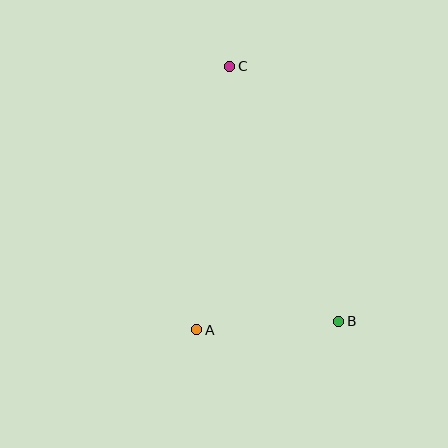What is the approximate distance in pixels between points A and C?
The distance between A and C is approximately 266 pixels.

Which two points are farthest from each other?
Points B and C are farthest from each other.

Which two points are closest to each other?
Points A and B are closest to each other.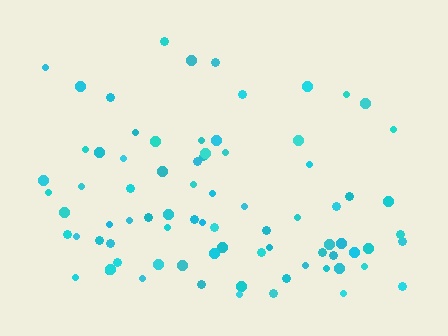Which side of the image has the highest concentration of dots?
The bottom.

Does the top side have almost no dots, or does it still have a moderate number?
Still a moderate number, just noticeably fewer than the bottom.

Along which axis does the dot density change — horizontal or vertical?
Vertical.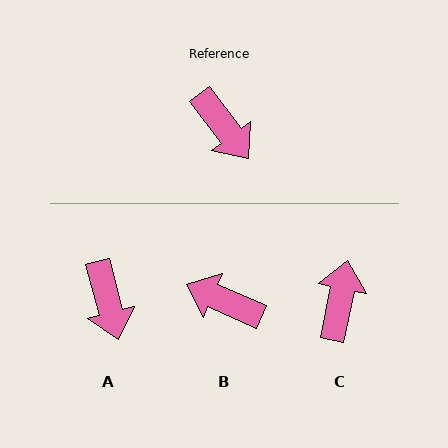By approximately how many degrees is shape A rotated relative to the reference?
Approximately 22 degrees clockwise.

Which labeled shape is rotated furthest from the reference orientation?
B, about 151 degrees away.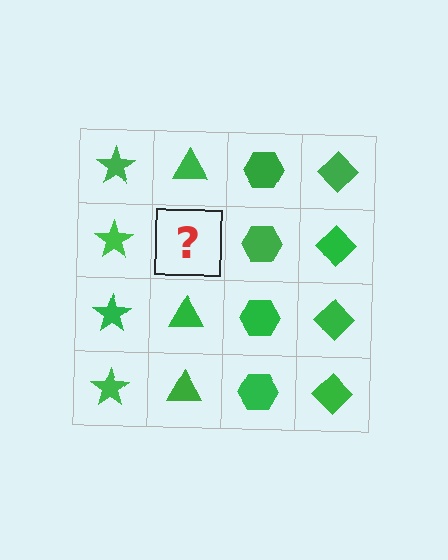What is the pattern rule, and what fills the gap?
The rule is that each column has a consistent shape. The gap should be filled with a green triangle.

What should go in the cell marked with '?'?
The missing cell should contain a green triangle.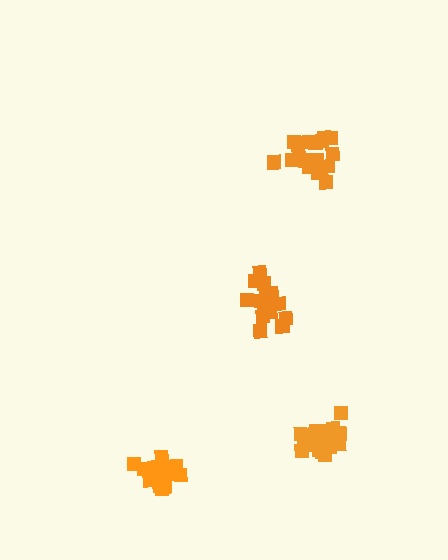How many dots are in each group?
Group 1: 20 dots, Group 2: 18 dots, Group 3: 18 dots, Group 4: 20 dots (76 total).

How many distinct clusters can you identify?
There are 4 distinct clusters.